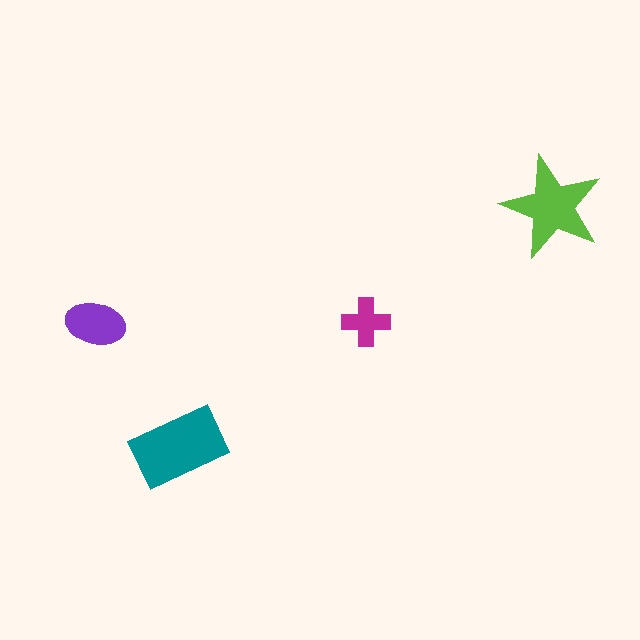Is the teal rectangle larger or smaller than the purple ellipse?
Larger.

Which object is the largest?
The teal rectangle.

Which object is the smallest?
The magenta cross.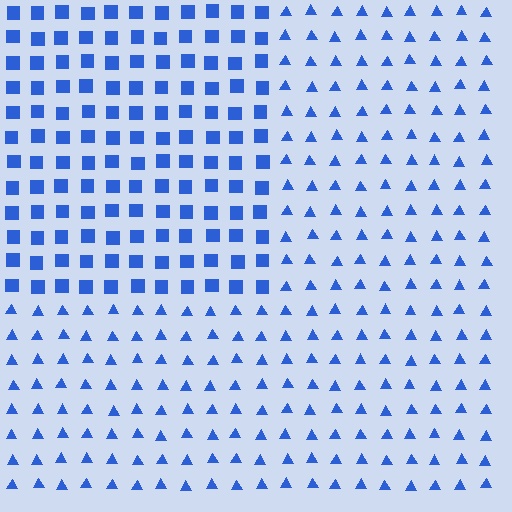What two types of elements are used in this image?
The image uses squares inside the rectangle region and triangles outside it.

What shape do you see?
I see a rectangle.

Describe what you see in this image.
The image is filled with small blue elements arranged in a uniform grid. A rectangle-shaped region contains squares, while the surrounding area contains triangles. The boundary is defined purely by the change in element shape.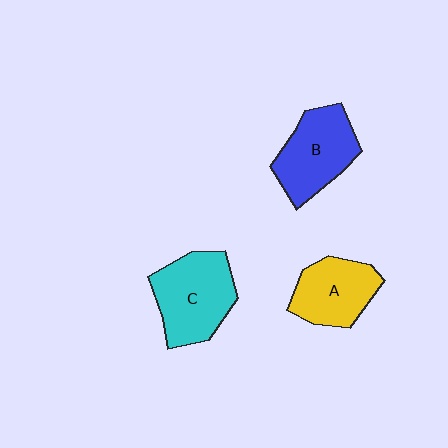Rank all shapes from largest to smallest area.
From largest to smallest: C (cyan), B (blue), A (yellow).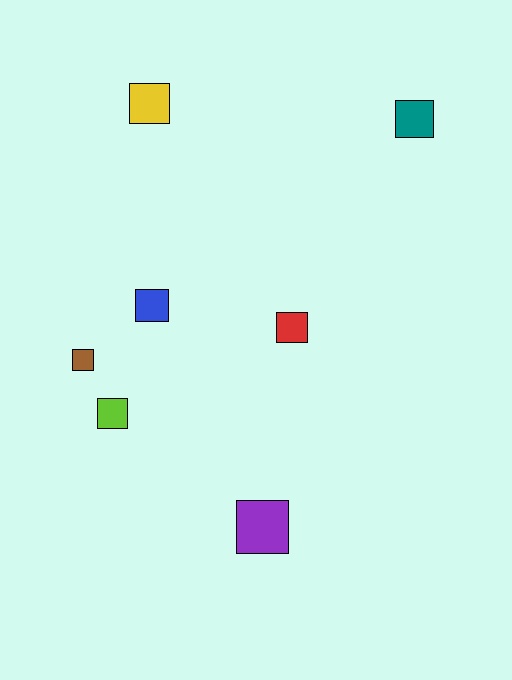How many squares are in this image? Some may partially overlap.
There are 7 squares.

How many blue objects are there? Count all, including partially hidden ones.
There is 1 blue object.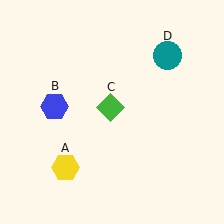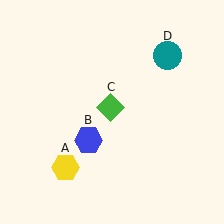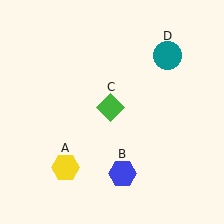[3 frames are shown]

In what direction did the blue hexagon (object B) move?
The blue hexagon (object B) moved down and to the right.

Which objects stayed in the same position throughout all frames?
Yellow hexagon (object A) and green diamond (object C) and teal circle (object D) remained stationary.